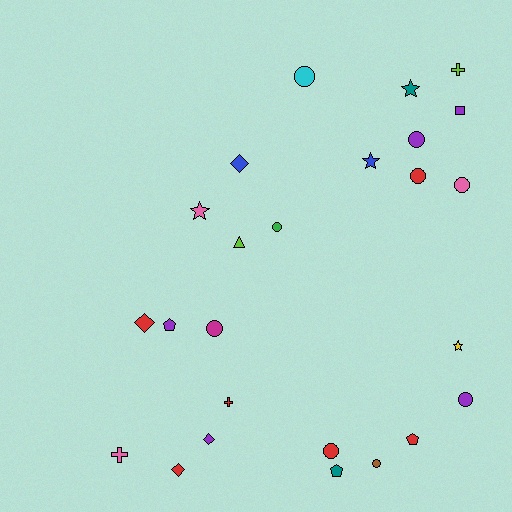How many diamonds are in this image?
There are 4 diamonds.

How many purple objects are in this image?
There are 5 purple objects.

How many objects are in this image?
There are 25 objects.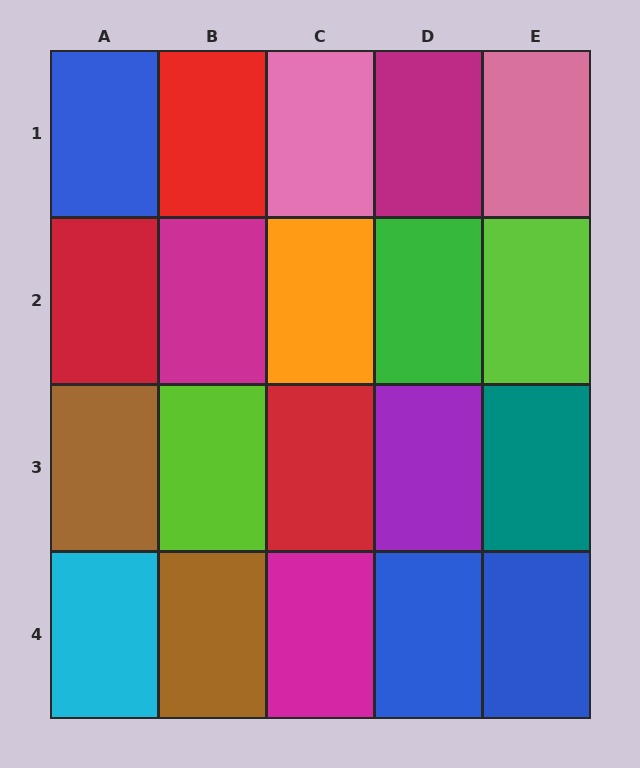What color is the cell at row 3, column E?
Teal.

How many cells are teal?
1 cell is teal.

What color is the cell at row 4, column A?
Cyan.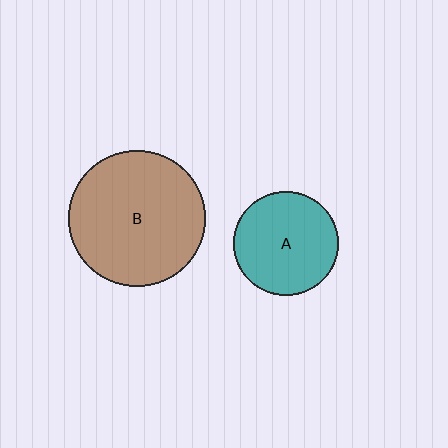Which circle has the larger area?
Circle B (brown).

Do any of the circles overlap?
No, none of the circles overlap.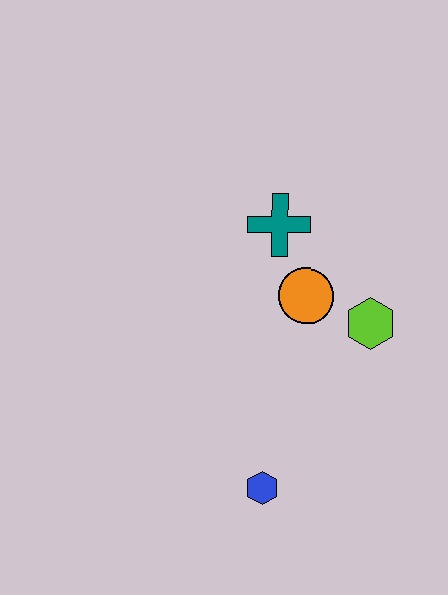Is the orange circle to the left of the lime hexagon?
Yes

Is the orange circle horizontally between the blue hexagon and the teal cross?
No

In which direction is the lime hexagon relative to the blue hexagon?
The lime hexagon is above the blue hexagon.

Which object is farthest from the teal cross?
The blue hexagon is farthest from the teal cross.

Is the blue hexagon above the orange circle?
No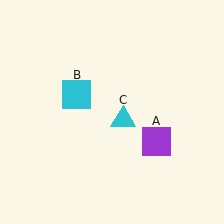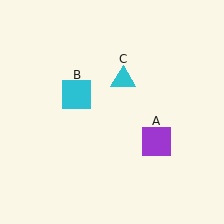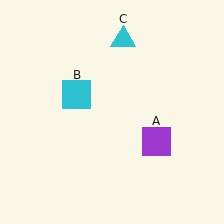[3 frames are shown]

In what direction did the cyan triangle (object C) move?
The cyan triangle (object C) moved up.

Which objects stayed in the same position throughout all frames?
Purple square (object A) and cyan square (object B) remained stationary.